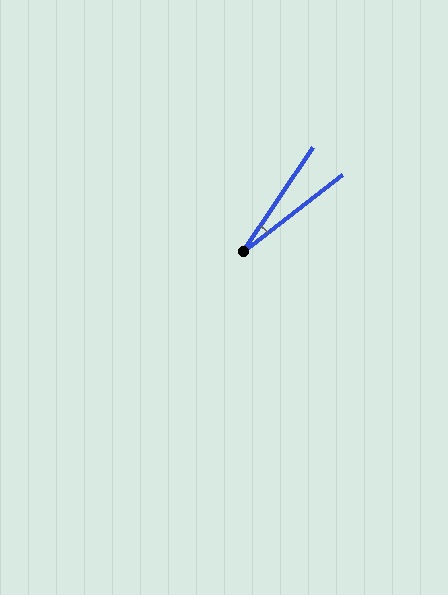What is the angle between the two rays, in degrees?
Approximately 18 degrees.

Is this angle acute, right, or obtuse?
It is acute.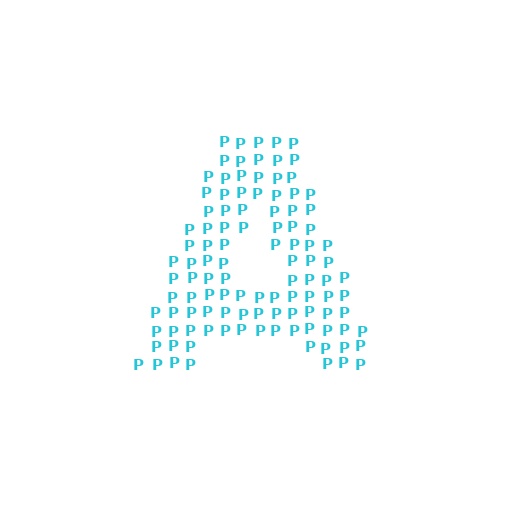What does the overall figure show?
The overall figure shows the letter A.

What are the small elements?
The small elements are letter P's.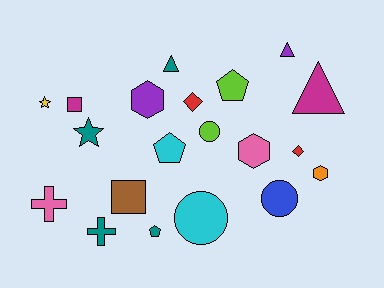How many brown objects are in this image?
There is 1 brown object.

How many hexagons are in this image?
There are 3 hexagons.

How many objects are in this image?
There are 20 objects.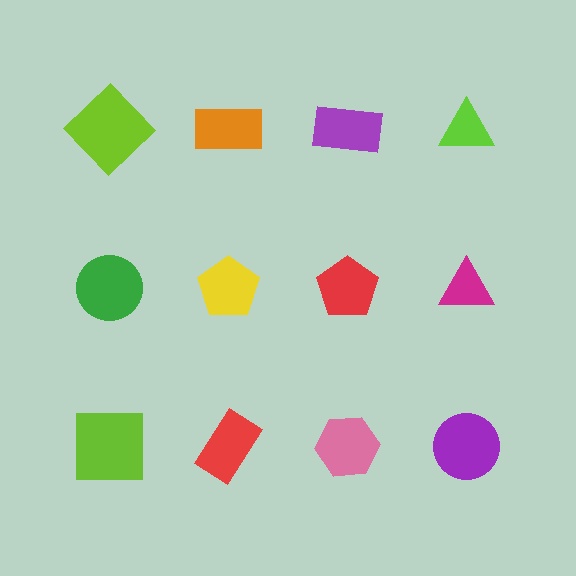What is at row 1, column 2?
An orange rectangle.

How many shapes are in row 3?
4 shapes.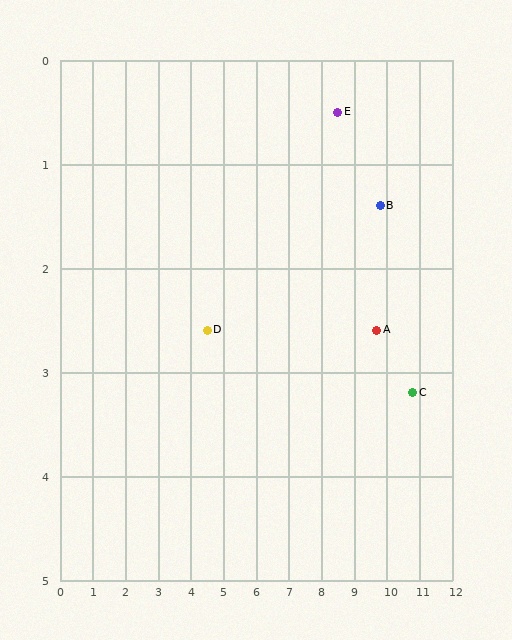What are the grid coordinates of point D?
Point D is at approximately (4.5, 2.6).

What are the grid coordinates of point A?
Point A is at approximately (9.7, 2.6).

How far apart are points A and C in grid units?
Points A and C are about 1.3 grid units apart.